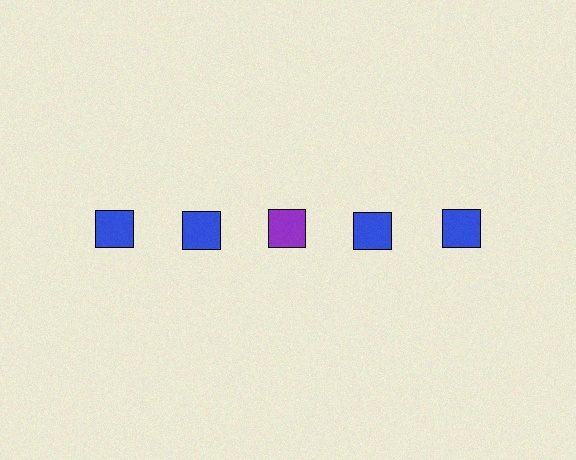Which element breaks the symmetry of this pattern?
The purple square in the top row, center column breaks the symmetry. All other shapes are blue squares.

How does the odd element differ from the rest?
It has a different color: purple instead of blue.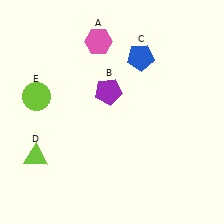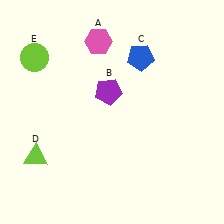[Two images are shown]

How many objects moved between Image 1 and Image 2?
1 object moved between the two images.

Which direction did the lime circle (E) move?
The lime circle (E) moved up.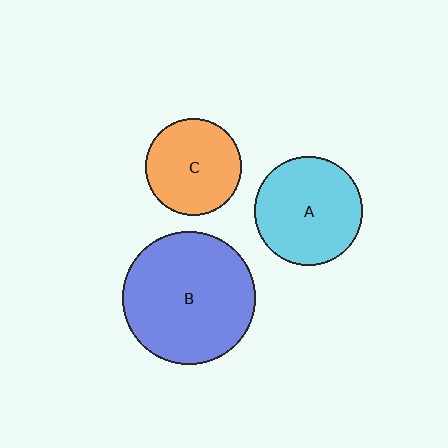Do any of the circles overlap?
No, none of the circles overlap.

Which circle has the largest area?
Circle B (blue).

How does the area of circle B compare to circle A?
Approximately 1.5 times.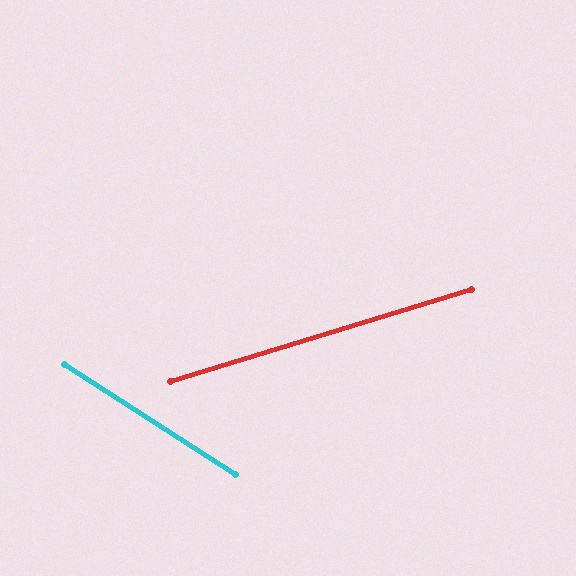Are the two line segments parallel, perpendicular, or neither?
Neither parallel nor perpendicular — they differ by about 50°.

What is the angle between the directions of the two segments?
Approximately 50 degrees.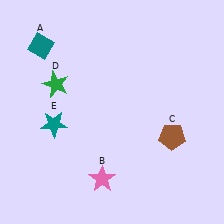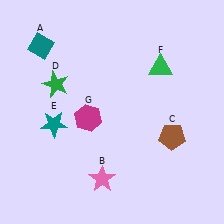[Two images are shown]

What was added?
A green triangle (F), a magenta hexagon (G) were added in Image 2.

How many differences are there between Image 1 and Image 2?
There are 2 differences between the two images.